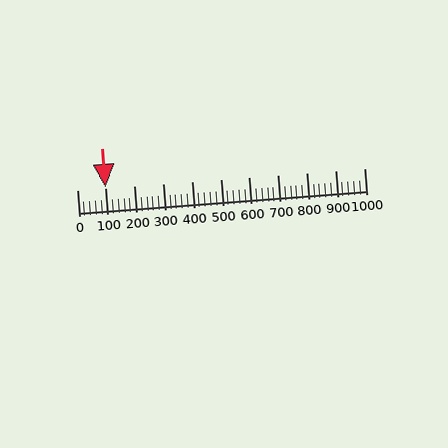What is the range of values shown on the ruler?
The ruler shows values from 0 to 1000.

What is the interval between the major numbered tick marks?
The major tick marks are spaced 100 units apart.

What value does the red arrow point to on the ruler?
The red arrow points to approximately 100.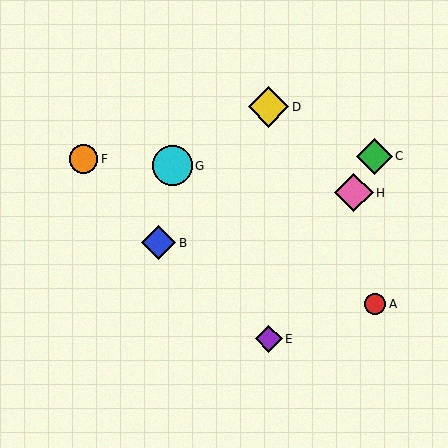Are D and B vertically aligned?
No, D is at x≈269 and B is at x≈159.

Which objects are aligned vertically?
Objects D, E are aligned vertically.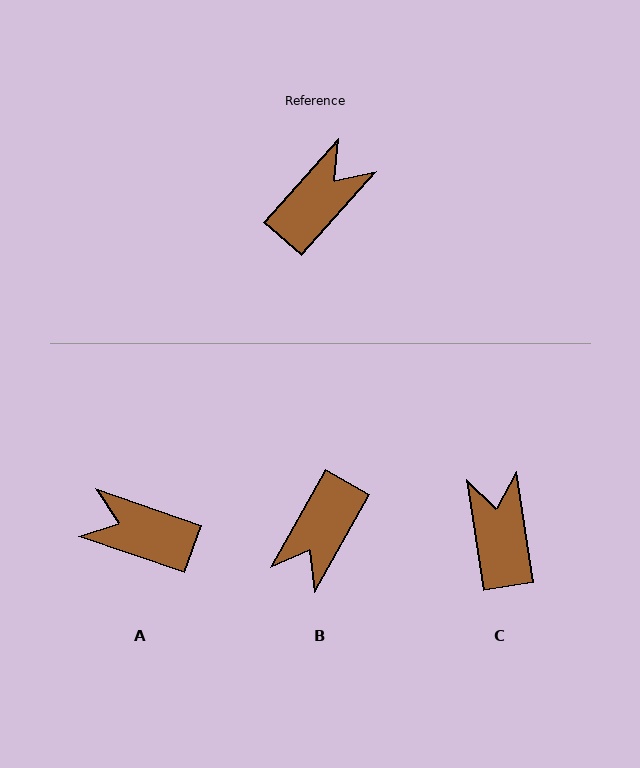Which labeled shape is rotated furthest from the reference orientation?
B, about 168 degrees away.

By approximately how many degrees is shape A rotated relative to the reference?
Approximately 112 degrees counter-clockwise.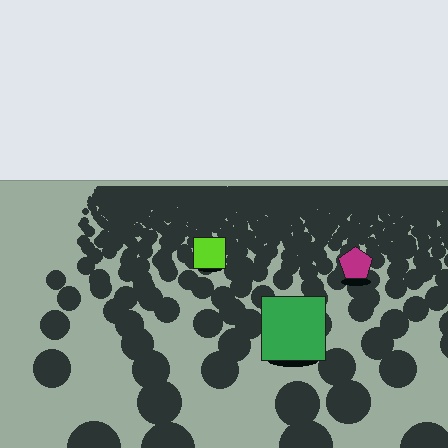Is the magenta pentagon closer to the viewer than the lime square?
Yes. The magenta pentagon is closer — you can tell from the texture gradient: the ground texture is coarser near it.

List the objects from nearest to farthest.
From nearest to farthest: the green square, the magenta pentagon, the lime square.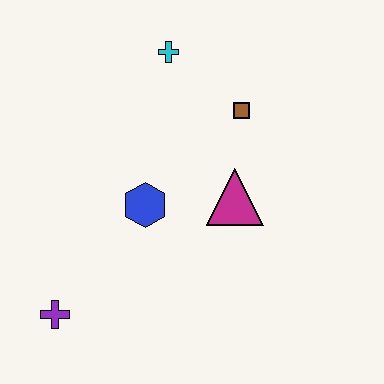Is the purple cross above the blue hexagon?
No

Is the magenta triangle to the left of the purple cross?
No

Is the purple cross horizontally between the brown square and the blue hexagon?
No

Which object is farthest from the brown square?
The purple cross is farthest from the brown square.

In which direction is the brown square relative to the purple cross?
The brown square is above the purple cross.